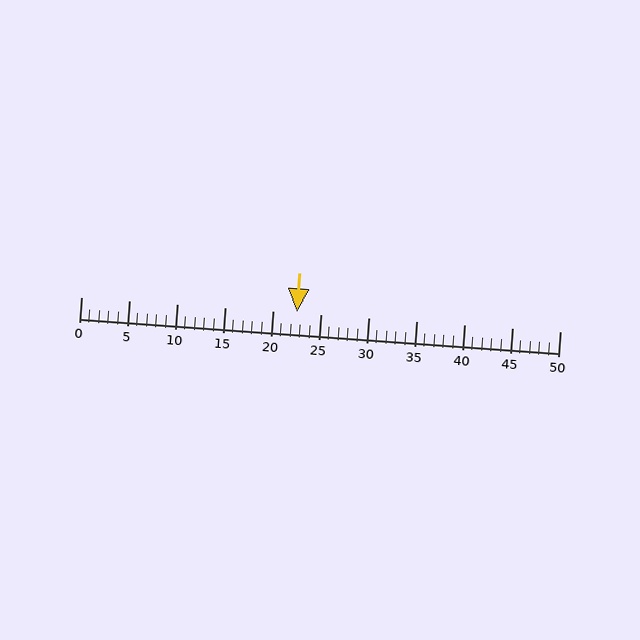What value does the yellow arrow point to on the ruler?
The yellow arrow points to approximately 23.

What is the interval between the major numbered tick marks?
The major tick marks are spaced 5 units apart.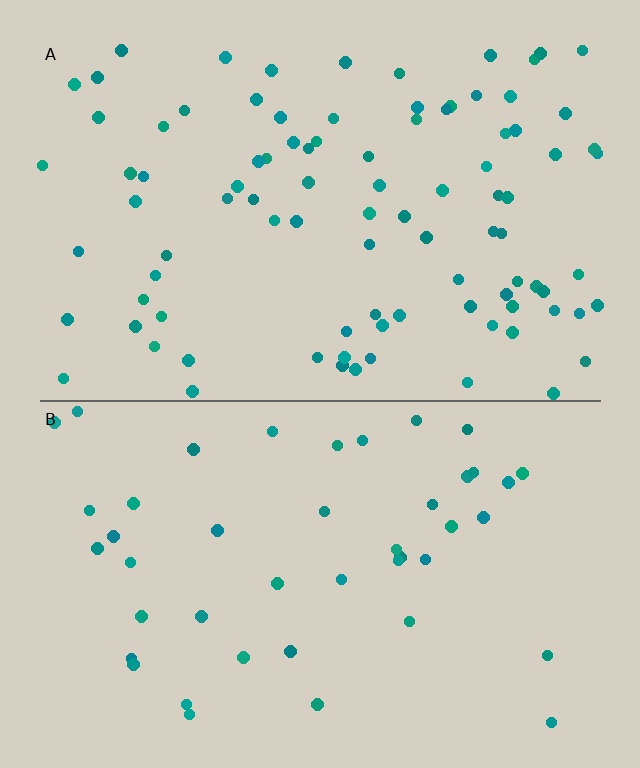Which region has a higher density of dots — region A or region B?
A (the top).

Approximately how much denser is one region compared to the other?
Approximately 2.1× — region A over region B.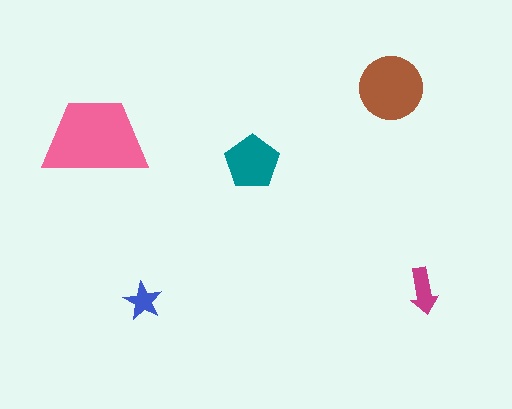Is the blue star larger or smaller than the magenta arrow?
Smaller.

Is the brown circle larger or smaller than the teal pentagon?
Larger.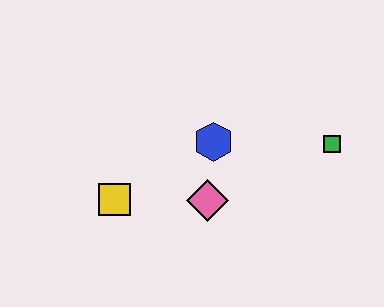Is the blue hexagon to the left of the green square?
Yes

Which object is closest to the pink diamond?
The blue hexagon is closest to the pink diamond.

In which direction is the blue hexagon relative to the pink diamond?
The blue hexagon is above the pink diamond.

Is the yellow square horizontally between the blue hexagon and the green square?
No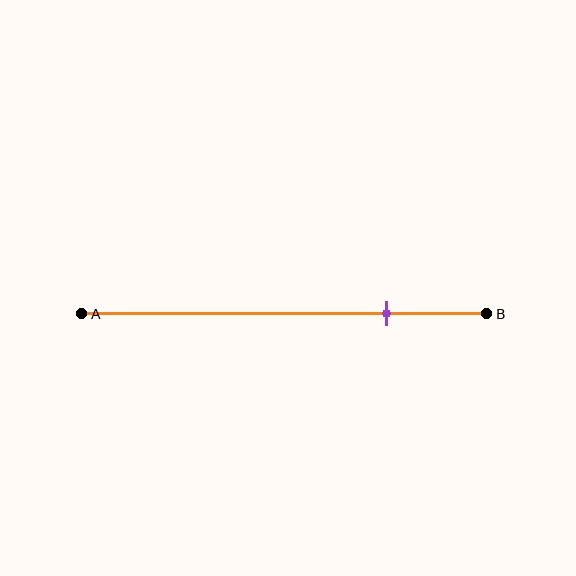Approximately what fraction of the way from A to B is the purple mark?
The purple mark is approximately 75% of the way from A to B.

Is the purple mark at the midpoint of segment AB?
No, the mark is at about 75% from A, not at the 50% midpoint.